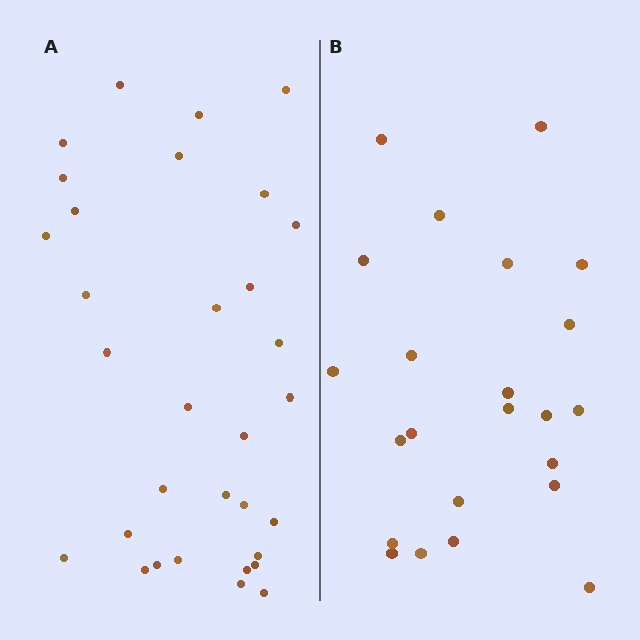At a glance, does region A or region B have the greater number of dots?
Region A (the left region) has more dots.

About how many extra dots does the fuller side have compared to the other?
Region A has roughly 8 or so more dots than region B.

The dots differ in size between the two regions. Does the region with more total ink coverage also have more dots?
No. Region B has more total ink coverage because its dots are larger, but region A actually contains more individual dots. Total area can be misleading — the number of items is what matters here.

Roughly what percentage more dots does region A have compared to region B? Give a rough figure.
About 40% more.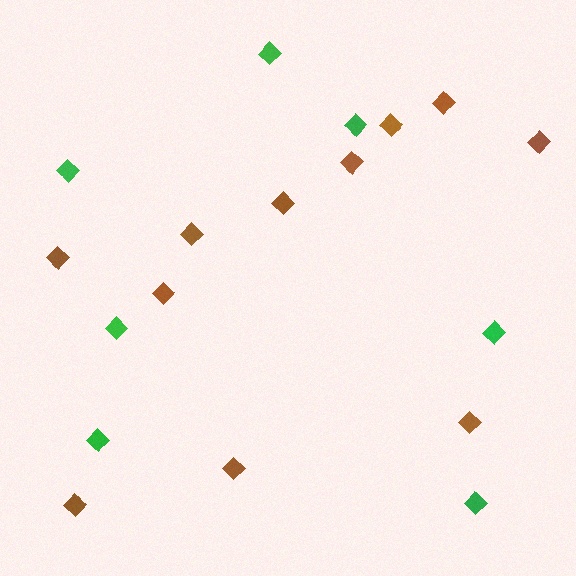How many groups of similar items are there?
There are 2 groups: one group of green diamonds (7) and one group of brown diamonds (11).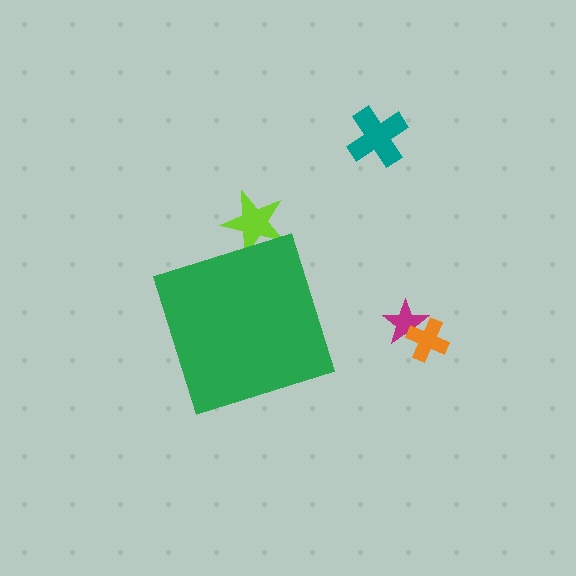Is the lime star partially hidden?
Yes, the lime star is partially hidden behind the green diamond.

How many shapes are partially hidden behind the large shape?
1 shape is partially hidden.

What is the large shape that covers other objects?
A green diamond.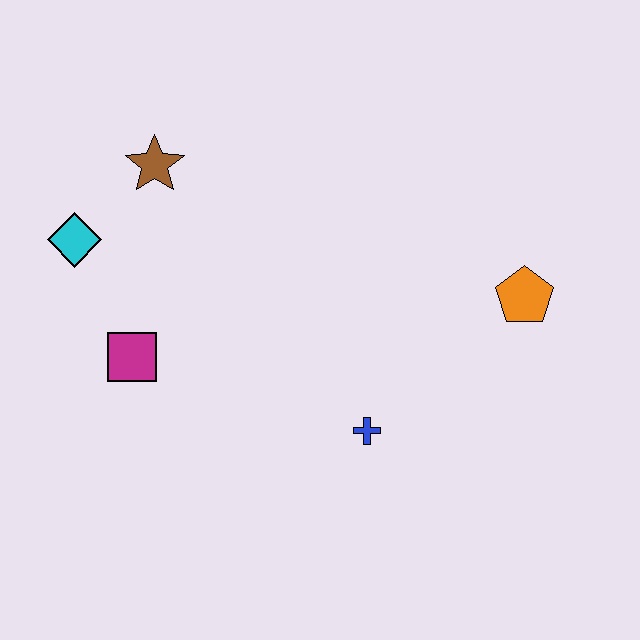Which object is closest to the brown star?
The cyan diamond is closest to the brown star.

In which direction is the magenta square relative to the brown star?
The magenta square is below the brown star.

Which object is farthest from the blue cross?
The cyan diamond is farthest from the blue cross.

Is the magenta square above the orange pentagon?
No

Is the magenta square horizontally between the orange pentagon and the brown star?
No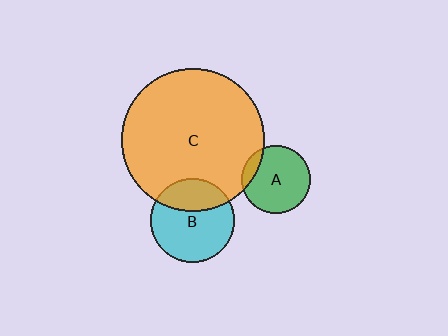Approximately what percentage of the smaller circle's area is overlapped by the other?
Approximately 30%.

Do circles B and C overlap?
Yes.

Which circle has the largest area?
Circle C (orange).